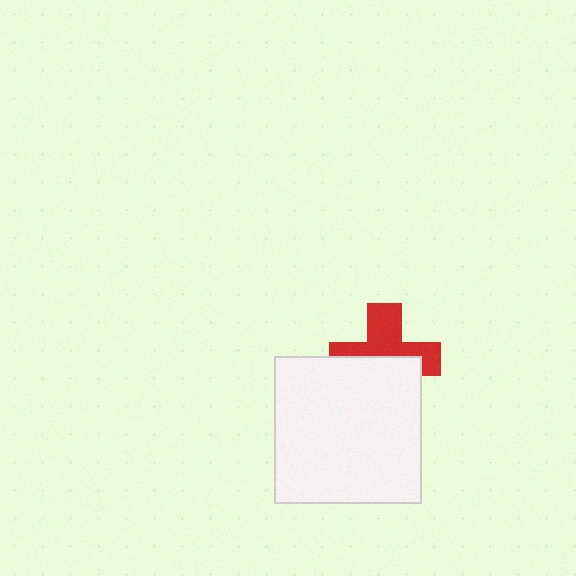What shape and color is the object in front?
The object in front is a white square.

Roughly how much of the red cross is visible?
About half of it is visible (roughly 50%).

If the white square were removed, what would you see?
You would see the complete red cross.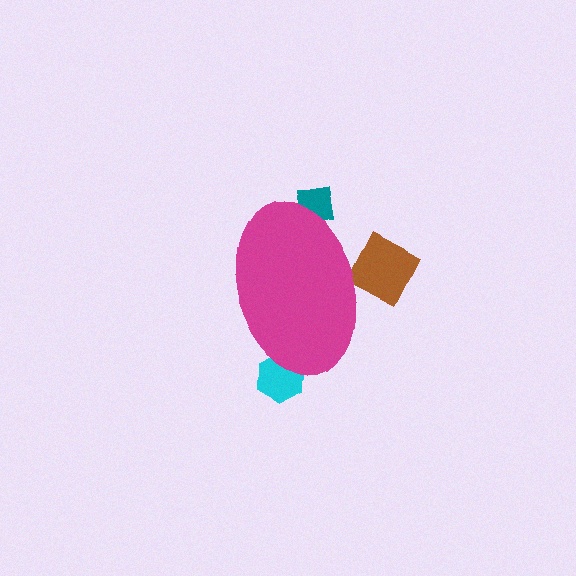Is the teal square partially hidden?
Yes, the teal square is partially hidden behind the magenta ellipse.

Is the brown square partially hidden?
Yes, the brown square is partially hidden behind the magenta ellipse.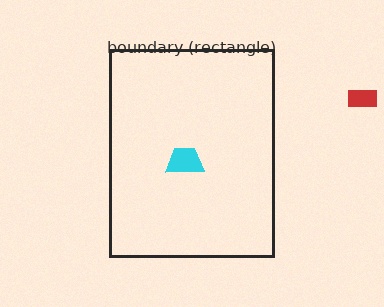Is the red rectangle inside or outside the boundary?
Outside.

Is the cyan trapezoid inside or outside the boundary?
Inside.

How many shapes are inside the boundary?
1 inside, 1 outside.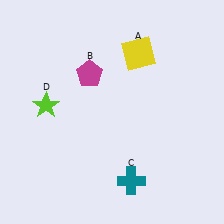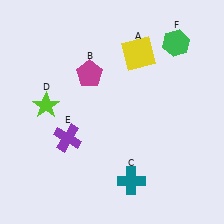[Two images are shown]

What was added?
A purple cross (E), a green hexagon (F) were added in Image 2.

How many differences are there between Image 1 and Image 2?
There are 2 differences between the two images.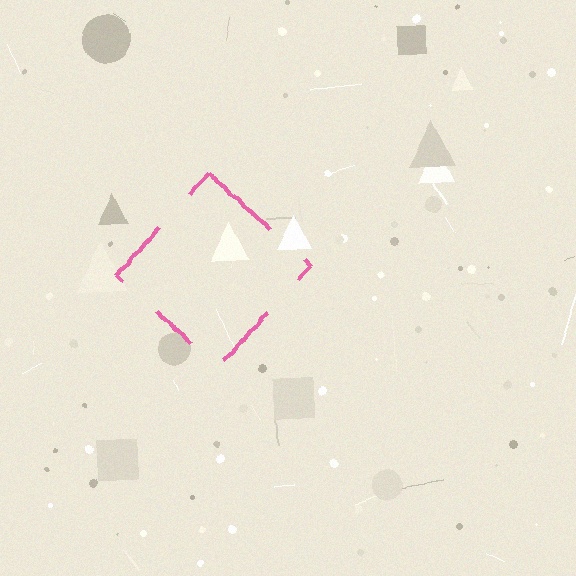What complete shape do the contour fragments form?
The contour fragments form a diamond.